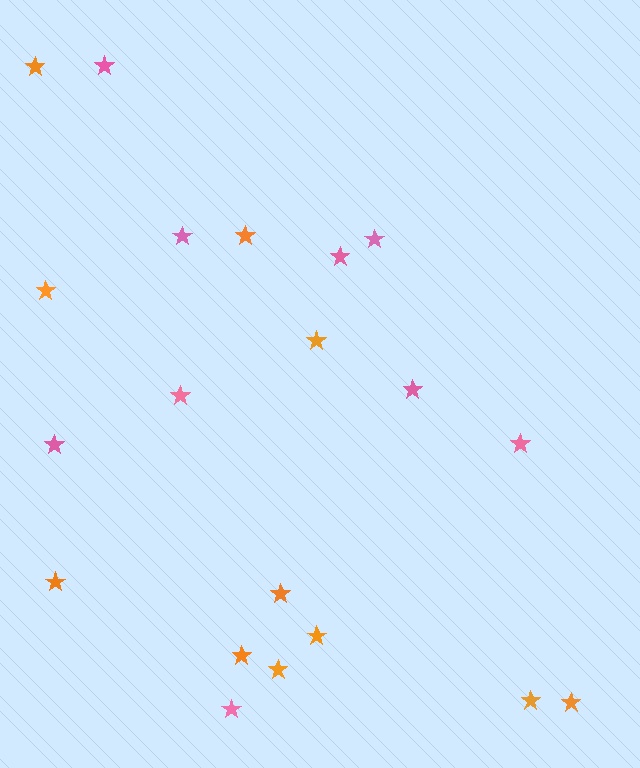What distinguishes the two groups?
There are 2 groups: one group of orange stars (11) and one group of pink stars (9).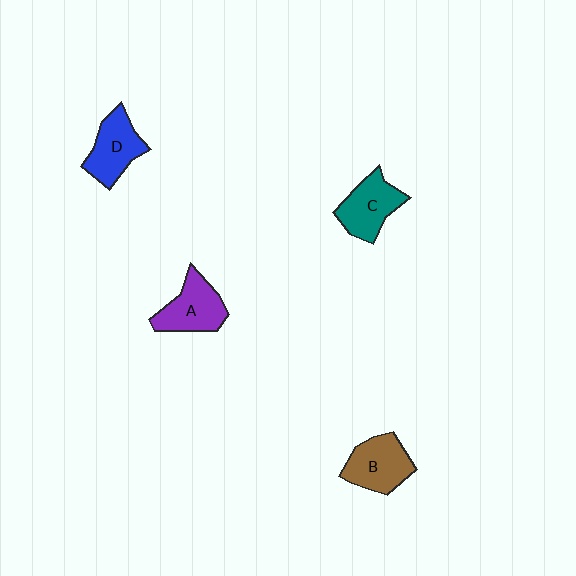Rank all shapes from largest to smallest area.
From largest to smallest: B (brown), A (purple), C (teal), D (blue).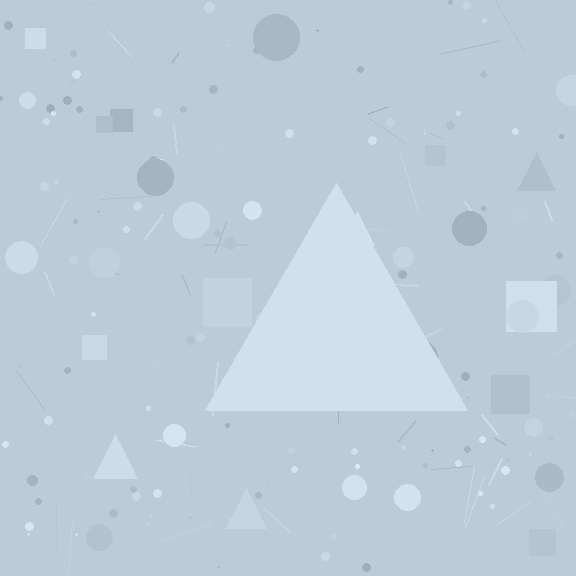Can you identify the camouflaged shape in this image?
The camouflaged shape is a triangle.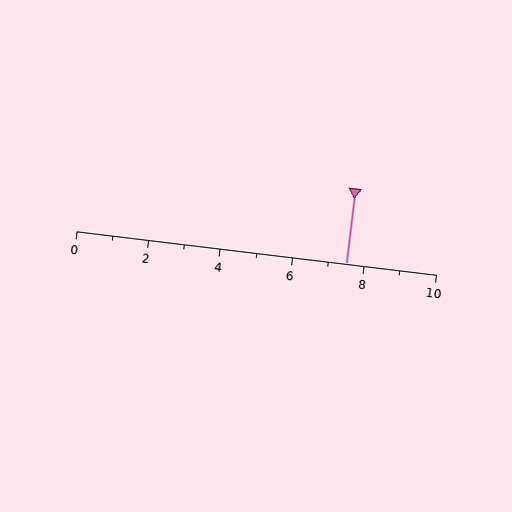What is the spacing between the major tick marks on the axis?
The major ticks are spaced 2 apart.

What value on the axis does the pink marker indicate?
The marker indicates approximately 7.5.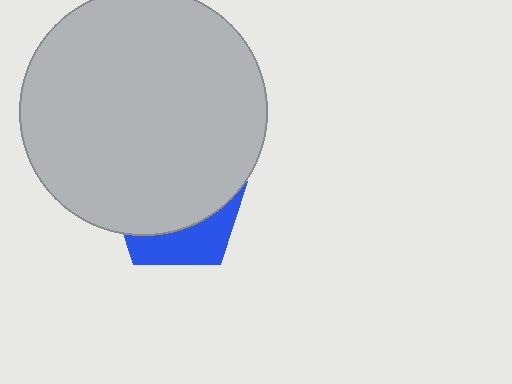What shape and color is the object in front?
The object in front is a light gray circle.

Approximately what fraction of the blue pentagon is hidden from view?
Roughly 69% of the blue pentagon is hidden behind the light gray circle.